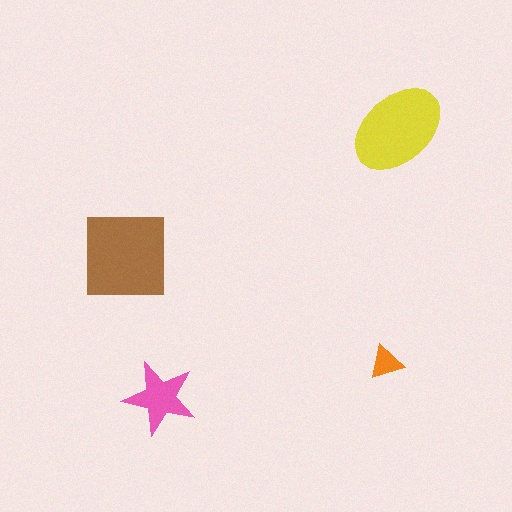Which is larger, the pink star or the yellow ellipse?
The yellow ellipse.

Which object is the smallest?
The orange triangle.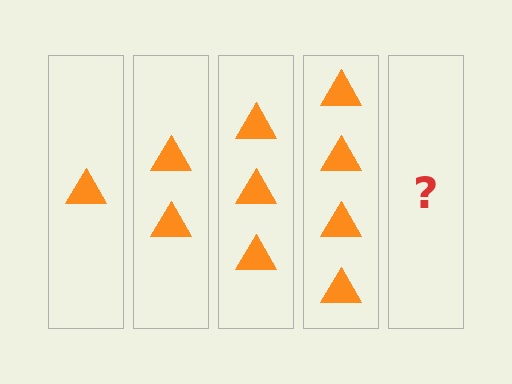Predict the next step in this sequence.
The next step is 5 triangles.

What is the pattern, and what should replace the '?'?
The pattern is that each step adds one more triangle. The '?' should be 5 triangles.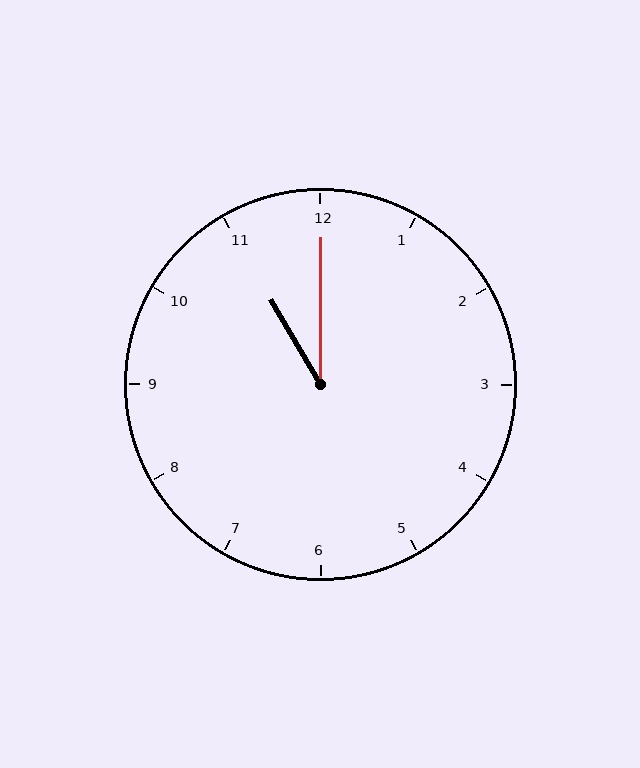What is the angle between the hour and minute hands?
Approximately 30 degrees.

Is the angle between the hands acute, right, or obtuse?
It is acute.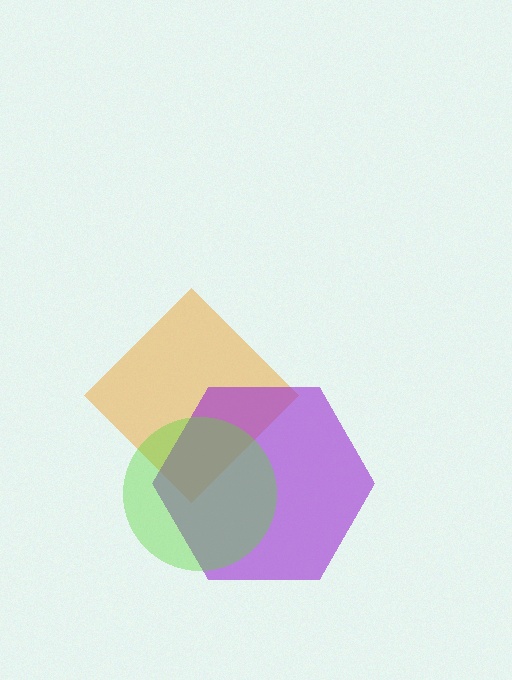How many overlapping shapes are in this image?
There are 3 overlapping shapes in the image.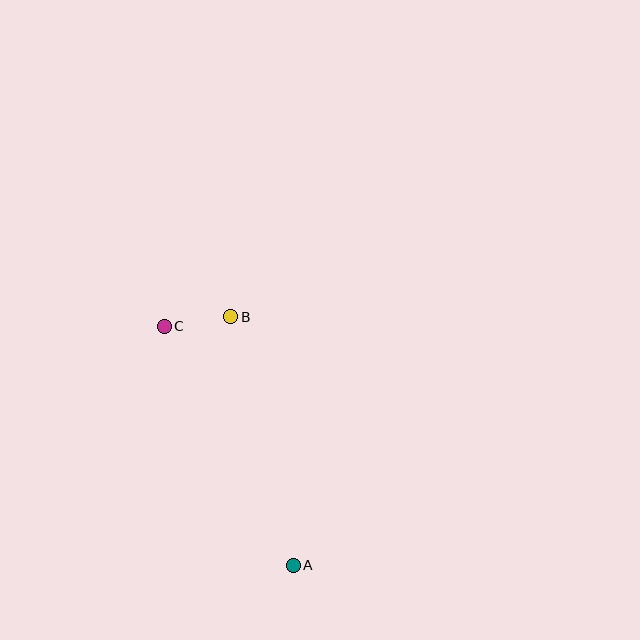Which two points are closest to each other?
Points B and C are closest to each other.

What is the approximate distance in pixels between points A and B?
The distance between A and B is approximately 256 pixels.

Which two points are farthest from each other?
Points A and C are farthest from each other.